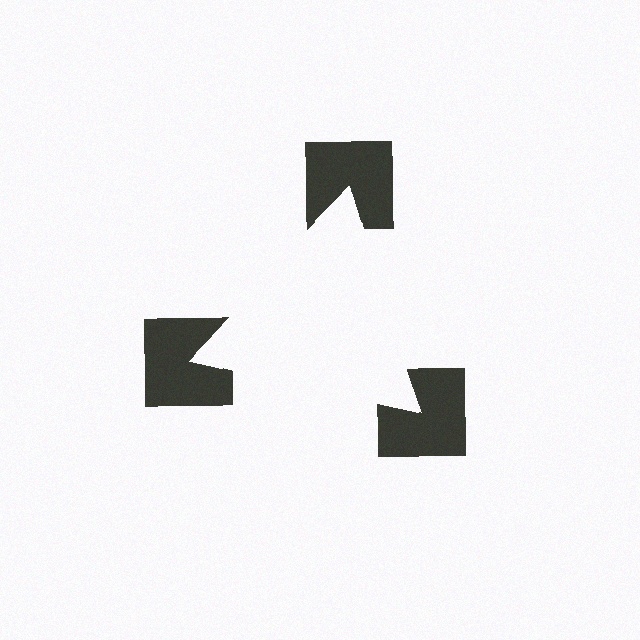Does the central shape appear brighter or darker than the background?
It typically appears slightly brighter than the background, even though no actual brightness change is drawn.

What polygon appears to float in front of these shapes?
An illusory triangle — its edges are inferred from the aligned wedge cuts in the notched squares, not physically drawn.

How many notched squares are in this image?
There are 3 — one at each vertex of the illusory triangle.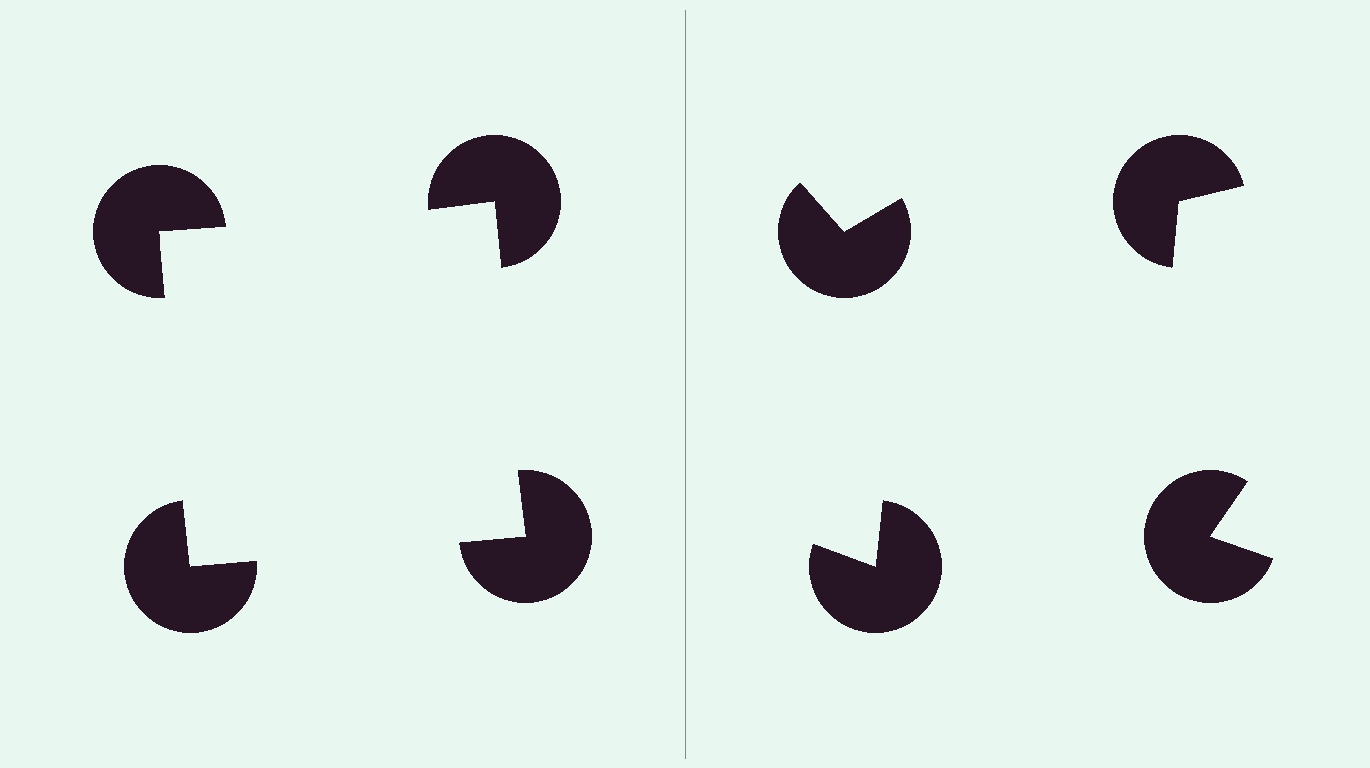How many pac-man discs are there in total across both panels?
8 — 4 on each side.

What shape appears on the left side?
An illusory square.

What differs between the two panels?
The pac-man discs are positioned identically on both sides; only the wedge orientations differ. On the left they align to a square; on the right they are misaligned.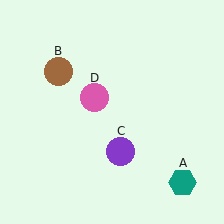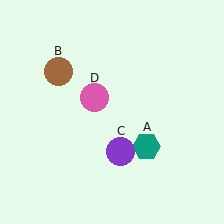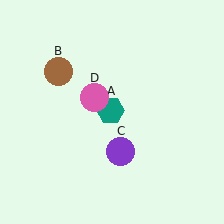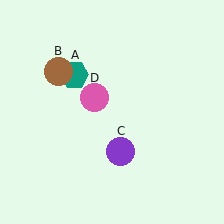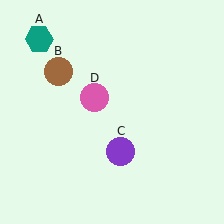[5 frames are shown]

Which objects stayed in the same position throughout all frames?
Brown circle (object B) and purple circle (object C) and pink circle (object D) remained stationary.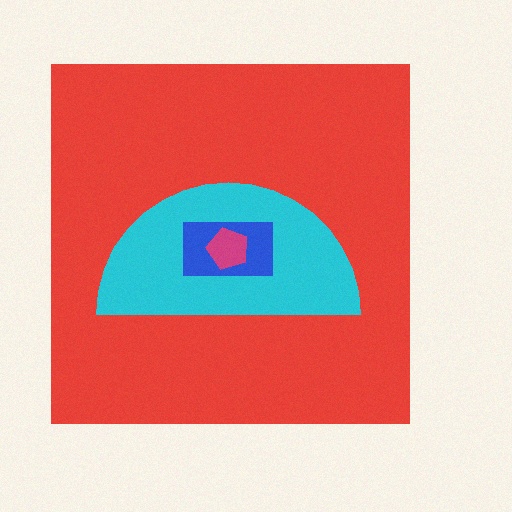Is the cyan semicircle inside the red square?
Yes.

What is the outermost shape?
The red square.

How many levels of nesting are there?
4.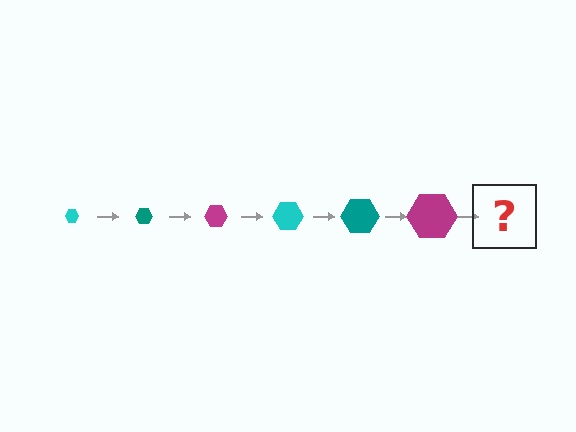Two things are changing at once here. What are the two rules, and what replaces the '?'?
The two rules are that the hexagon grows larger each step and the color cycles through cyan, teal, and magenta. The '?' should be a cyan hexagon, larger than the previous one.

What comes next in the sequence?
The next element should be a cyan hexagon, larger than the previous one.